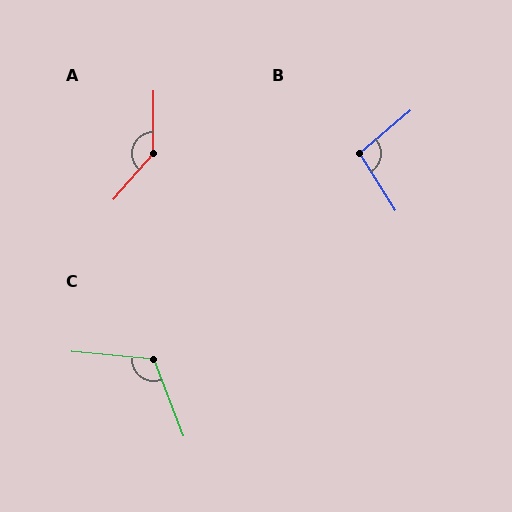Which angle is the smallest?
B, at approximately 98 degrees.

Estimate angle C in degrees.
Approximately 117 degrees.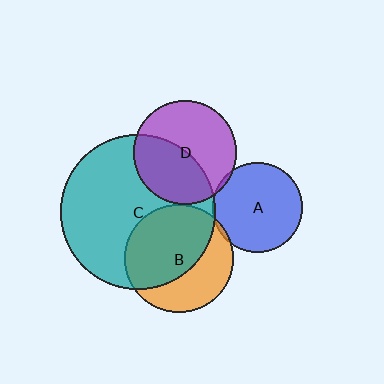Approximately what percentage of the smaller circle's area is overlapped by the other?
Approximately 45%.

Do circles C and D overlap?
Yes.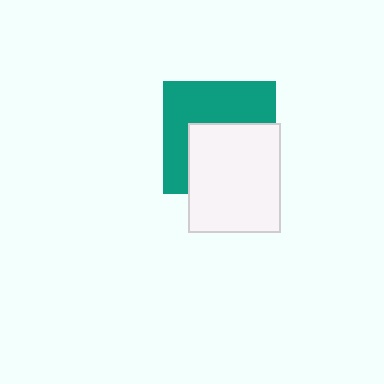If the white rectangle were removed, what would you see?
You would see the complete teal square.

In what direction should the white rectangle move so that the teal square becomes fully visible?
The white rectangle should move down. That is the shortest direction to clear the overlap and leave the teal square fully visible.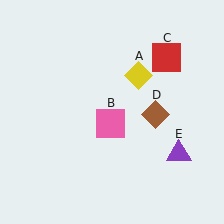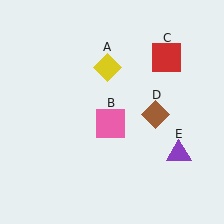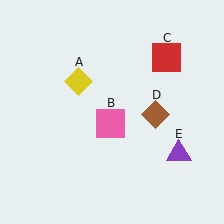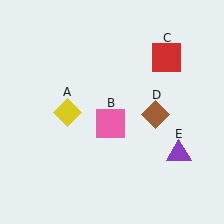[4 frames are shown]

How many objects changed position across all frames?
1 object changed position: yellow diamond (object A).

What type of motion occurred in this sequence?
The yellow diamond (object A) rotated counterclockwise around the center of the scene.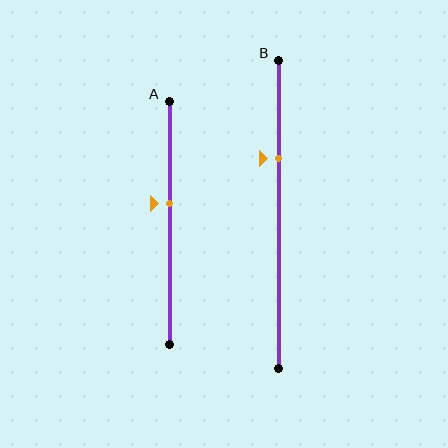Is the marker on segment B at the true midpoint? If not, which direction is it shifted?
No, the marker on segment B is shifted upward by about 18% of the segment length.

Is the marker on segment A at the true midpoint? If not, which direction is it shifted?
No, the marker on segment A is shifted upward by about 8% of the segment length.